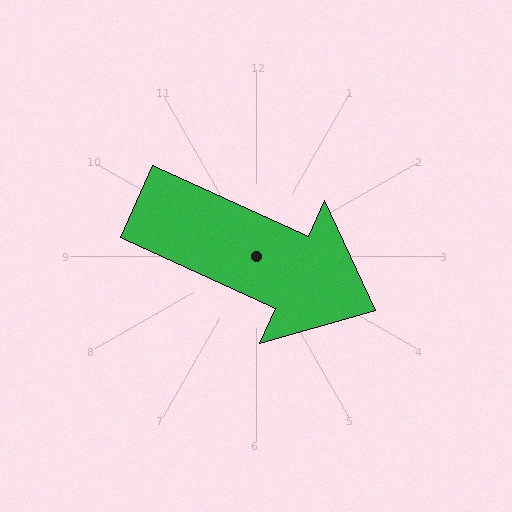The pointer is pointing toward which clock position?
Roughly 4 o'clock.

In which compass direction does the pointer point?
Southeast.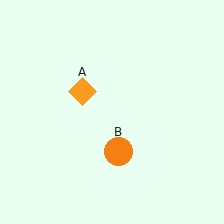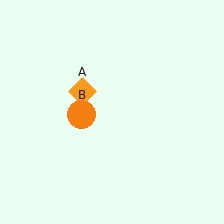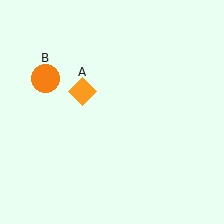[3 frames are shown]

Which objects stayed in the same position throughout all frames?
Orange diamond (object A) remained stationary.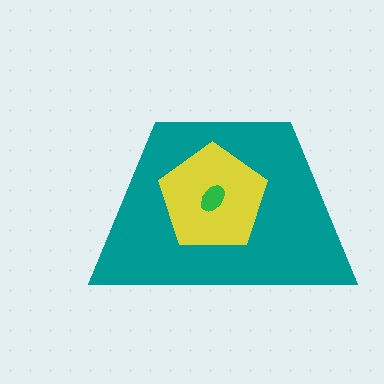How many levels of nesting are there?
3.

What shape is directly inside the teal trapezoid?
The yellow pentagon.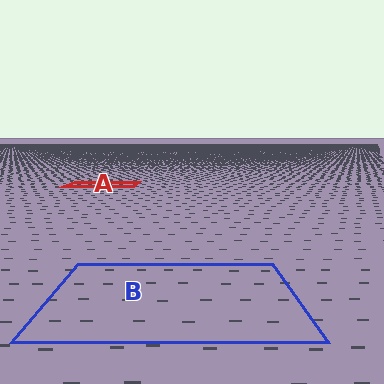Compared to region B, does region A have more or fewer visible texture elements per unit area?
Region A has more texture elements per unit area — they are packed more densely because it is farther away.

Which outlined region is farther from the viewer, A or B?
Region A is farther from the viewer — the texture elements inside it appear smaller and more densely packed.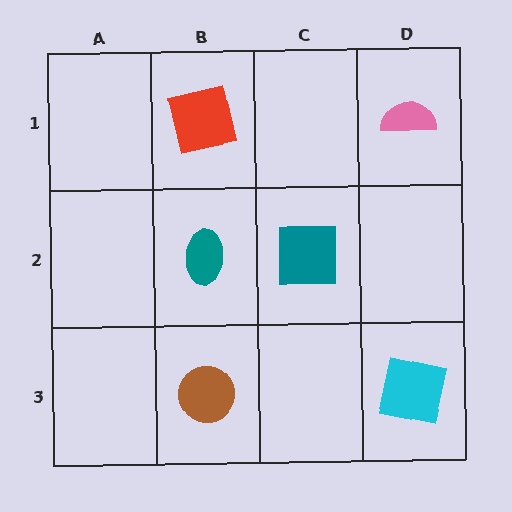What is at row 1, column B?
A red square.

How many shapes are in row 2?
2 shapes.